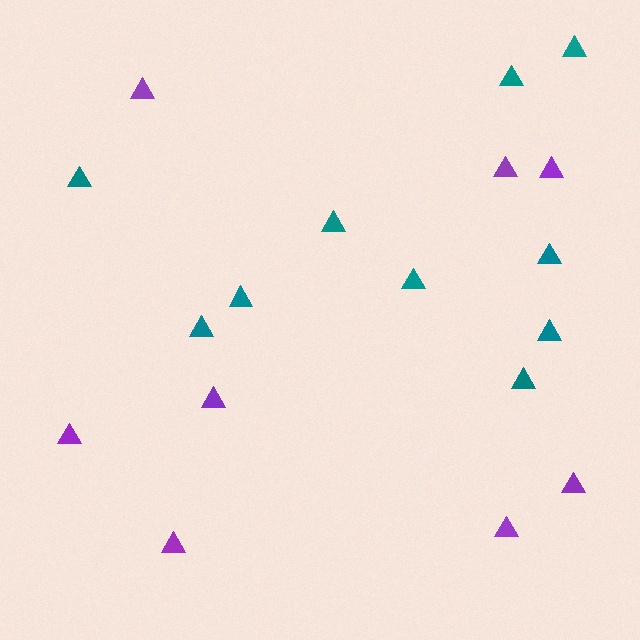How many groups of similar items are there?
There are 2 groups: one group of teal triangles (10) and one group of purple triangles (8).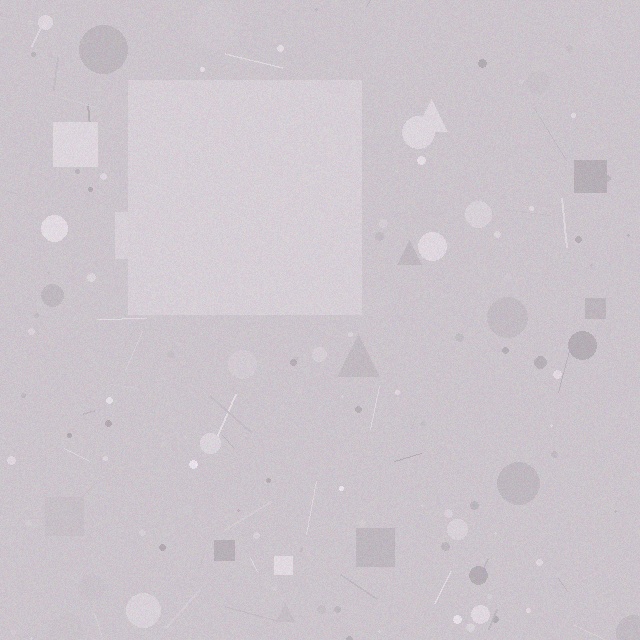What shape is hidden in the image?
A square is hidden in the image.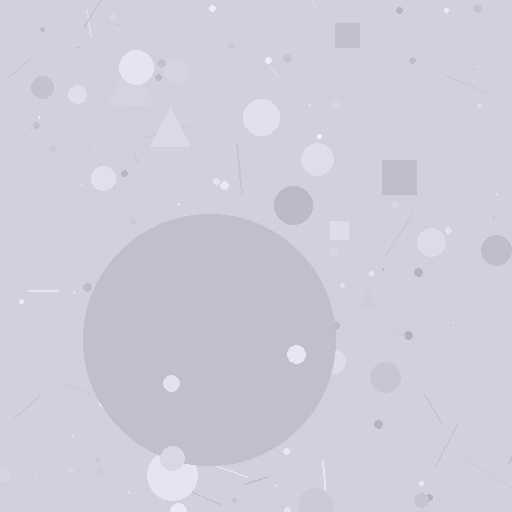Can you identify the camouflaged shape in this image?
The camouflaged shape is a circle.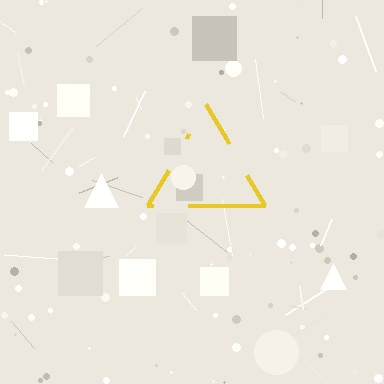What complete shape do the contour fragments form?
The contour fragments form a triangle.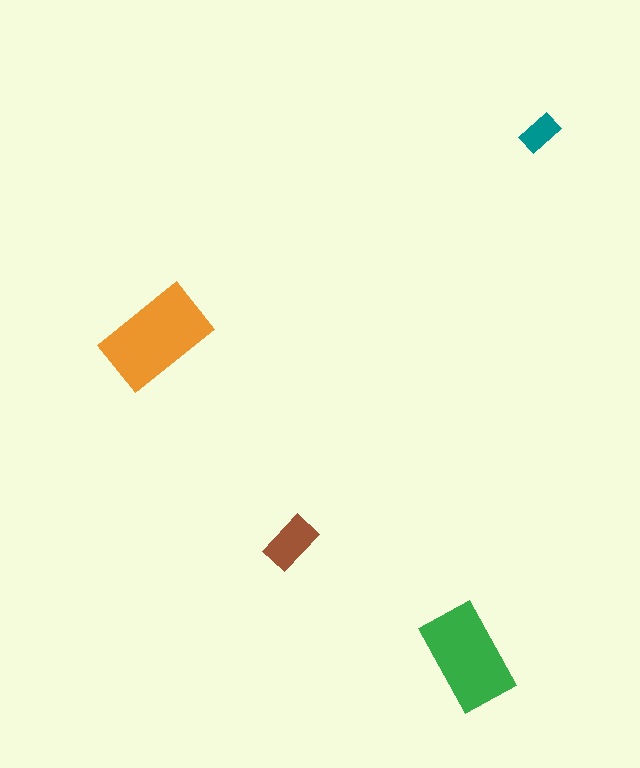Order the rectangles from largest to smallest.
the orange one, the green one, the brown one, the teal one.